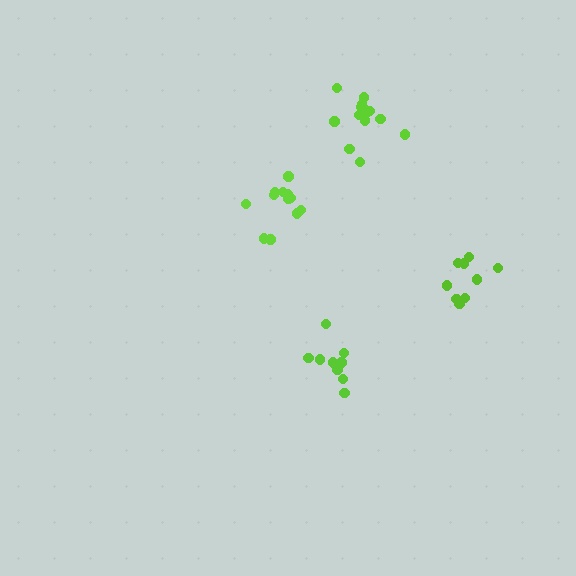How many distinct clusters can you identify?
There are 4 distinct clusters.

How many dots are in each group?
Group 1: 9 dots, Group 2: 14 dots, Group 3: 12 dots, Group 4: 9 dots (44 total).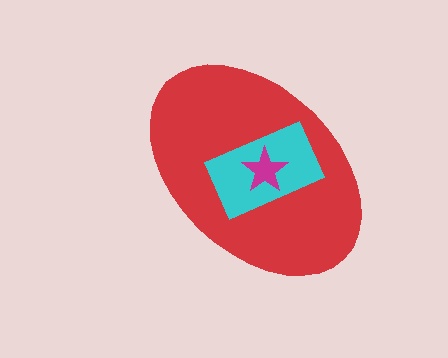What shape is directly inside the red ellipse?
The cyan rectangle.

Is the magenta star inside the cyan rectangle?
Yes.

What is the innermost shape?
The magenta star.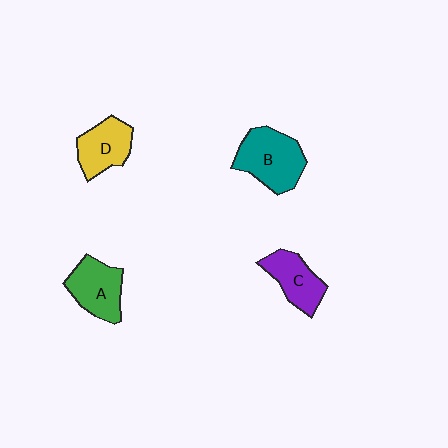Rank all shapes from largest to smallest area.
From largest to smallest: B (teal), A (green), D (yellow), C (purple).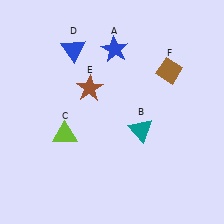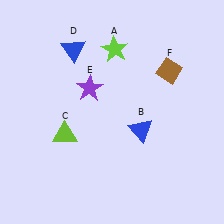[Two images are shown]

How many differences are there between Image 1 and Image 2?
There are 3 differences between the two images.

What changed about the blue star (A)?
In Image 1, A is blue. In Image 2, it changed to lime.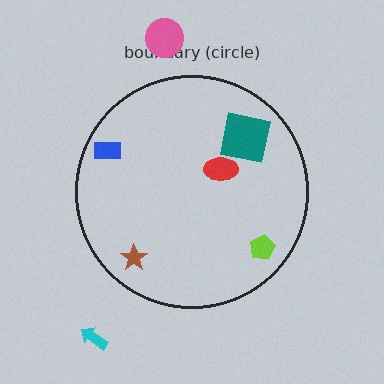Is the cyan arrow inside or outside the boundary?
Outside.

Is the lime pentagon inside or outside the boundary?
Inside.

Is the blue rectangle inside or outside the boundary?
Inside.